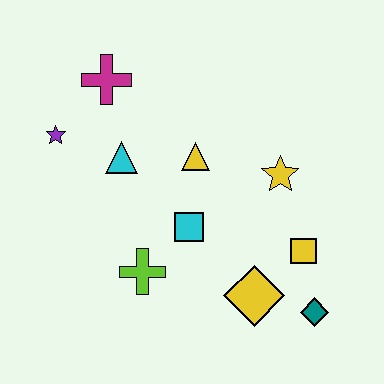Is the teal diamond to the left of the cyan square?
No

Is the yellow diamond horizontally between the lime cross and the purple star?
No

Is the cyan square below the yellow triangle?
Yes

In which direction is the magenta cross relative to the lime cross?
The magenta cross is above the lime cross.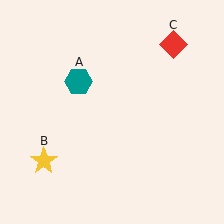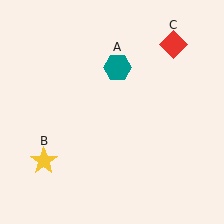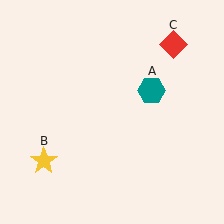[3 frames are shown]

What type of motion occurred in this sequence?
The teal hexagon (object A) rotated clockwise around the center of the scene.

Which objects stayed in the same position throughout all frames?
Yellow star (object B) and red diamond (object C) remained stationary.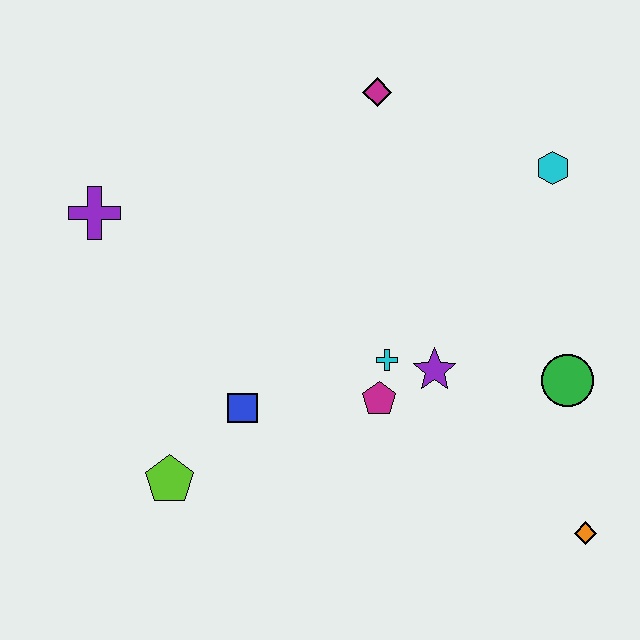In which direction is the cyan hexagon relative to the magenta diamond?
The cyan hexagon is to the right of the magenta diamond.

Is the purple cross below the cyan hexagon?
Yes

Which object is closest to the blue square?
The lime pentagon is closest to the blue square.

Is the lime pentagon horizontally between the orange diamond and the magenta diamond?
No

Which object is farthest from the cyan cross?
The purple cross is farthest from the cyan cross.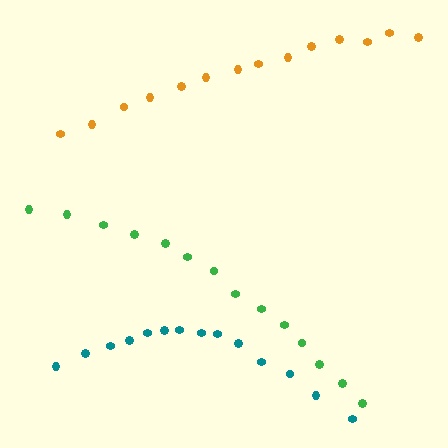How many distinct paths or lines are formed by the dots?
There are 3 distinct paths.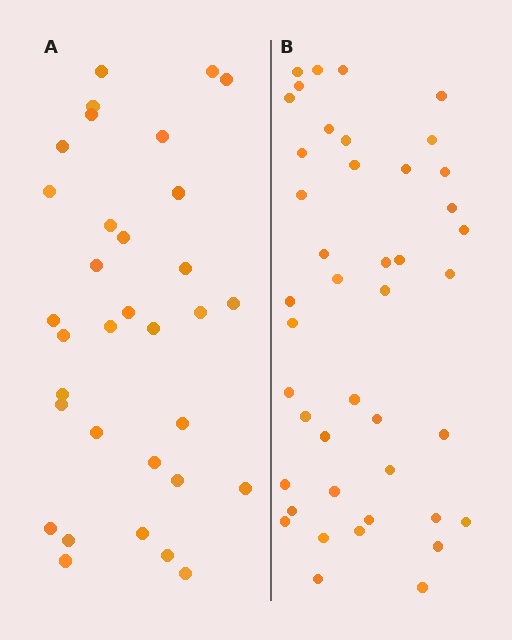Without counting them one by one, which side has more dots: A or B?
Region B (the right region) has more dots.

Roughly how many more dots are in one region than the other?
Region B has roughly 10 or so more dots than region A.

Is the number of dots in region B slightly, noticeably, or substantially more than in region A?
Region B has noticeably more, but not dramatically so. The ratio is roughly 1.3 to 1.